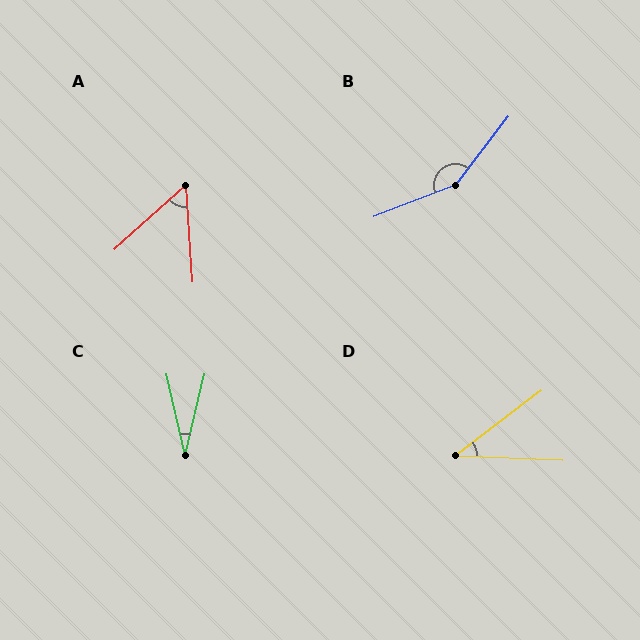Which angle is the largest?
B, at approximately 149 degrees.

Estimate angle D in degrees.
Approximately 39 degrees.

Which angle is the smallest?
C, at approximately 26 degrees.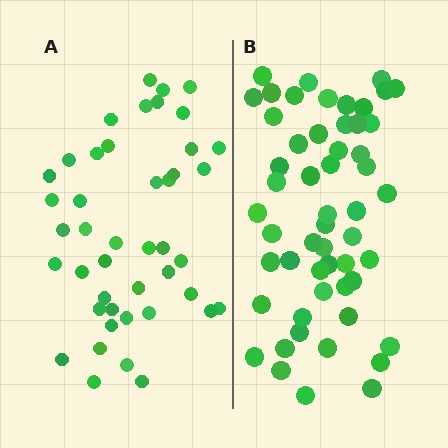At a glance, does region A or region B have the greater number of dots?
Region B (the right region) has more dots.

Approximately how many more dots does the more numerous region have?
Region B has roughly 10 or so more dots than region A.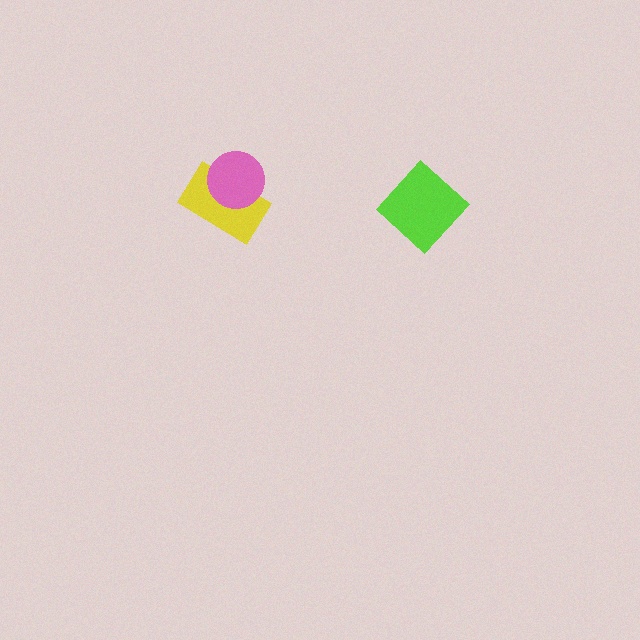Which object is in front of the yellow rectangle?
The pink circle is in front of the yellow rectangle.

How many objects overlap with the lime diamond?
0 objects overlap with the lime diamond.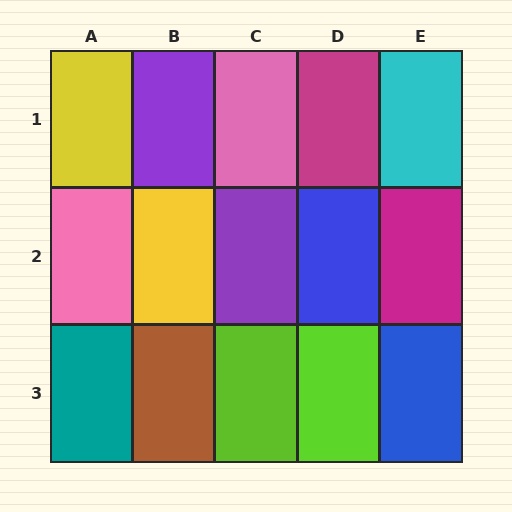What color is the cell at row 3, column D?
Lime.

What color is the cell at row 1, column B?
Purple.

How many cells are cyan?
1 cell is cyan.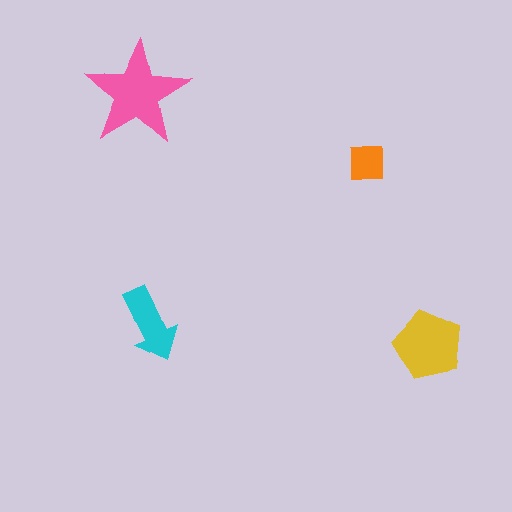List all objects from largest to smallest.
The pink star, the yellow pentagon, the cyan arrow, the orange square.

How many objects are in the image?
There are 4 objects in the image.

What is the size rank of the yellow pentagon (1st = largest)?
2nd.